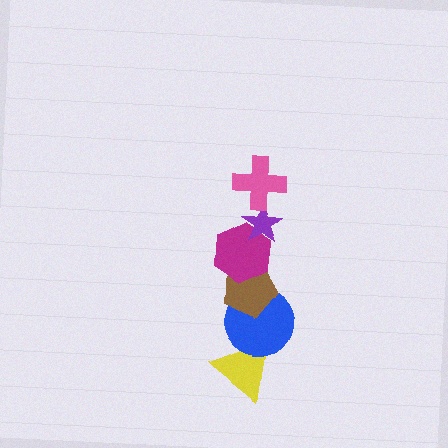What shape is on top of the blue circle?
The brown pentagon is on top of the blue circle.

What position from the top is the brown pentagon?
The brown pentagon is 4th from the top.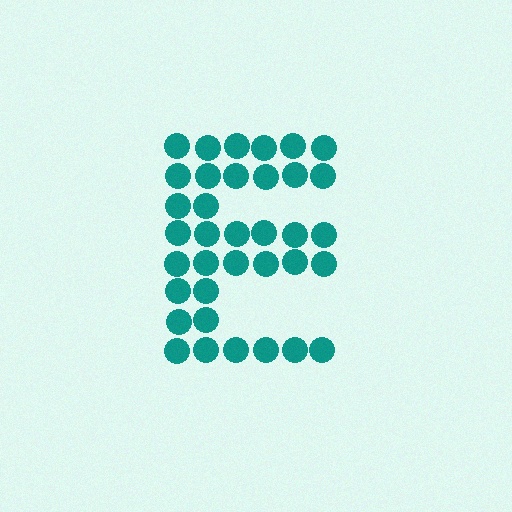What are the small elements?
The small elements are circles.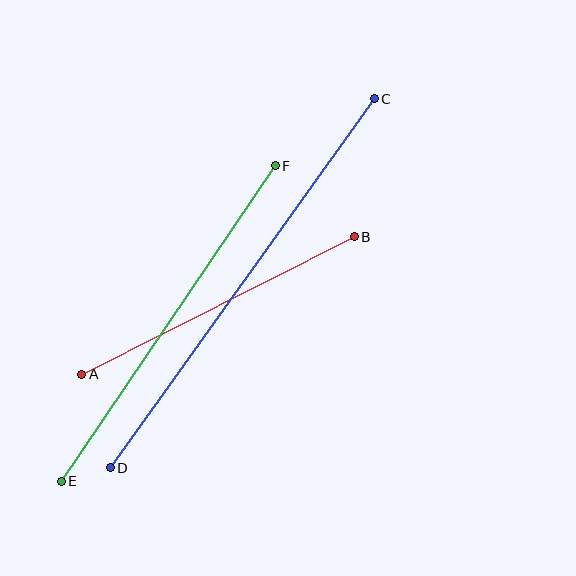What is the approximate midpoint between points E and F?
The midpoint is at approximately (168, 323) pixels.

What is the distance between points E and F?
The distance is approximately 381 pixels.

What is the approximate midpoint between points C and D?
The midpoint is at approximately (242, 283) pixels.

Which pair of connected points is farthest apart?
Points C and D are farthest apart.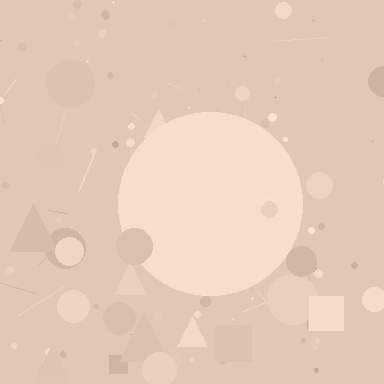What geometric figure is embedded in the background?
A circle is embedded in the background.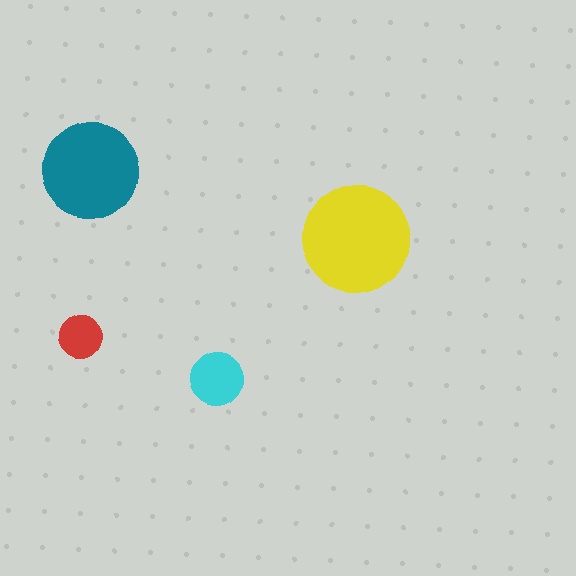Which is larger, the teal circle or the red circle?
The teal one.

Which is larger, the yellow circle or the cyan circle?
The yellow one.